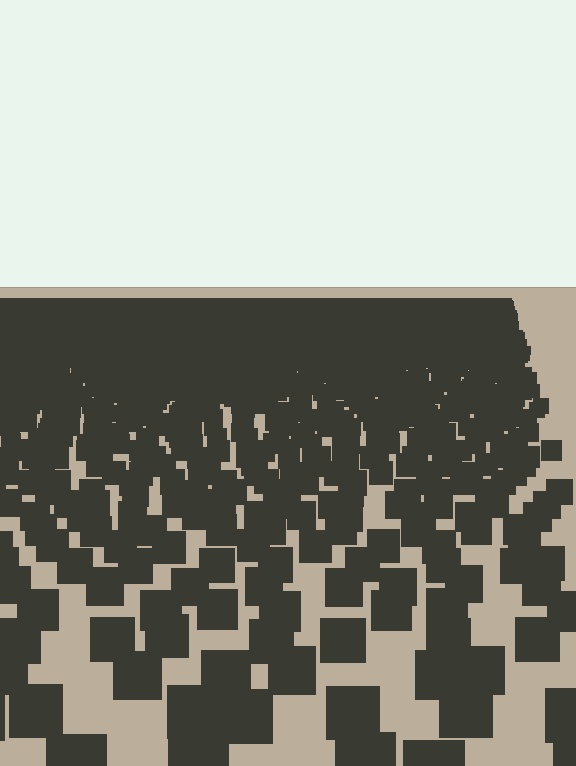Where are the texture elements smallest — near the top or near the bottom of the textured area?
Near the top.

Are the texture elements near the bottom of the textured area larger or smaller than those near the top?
Larger. Near the bottom, elements are closer to the viewer and appear at a bigger on-screen size.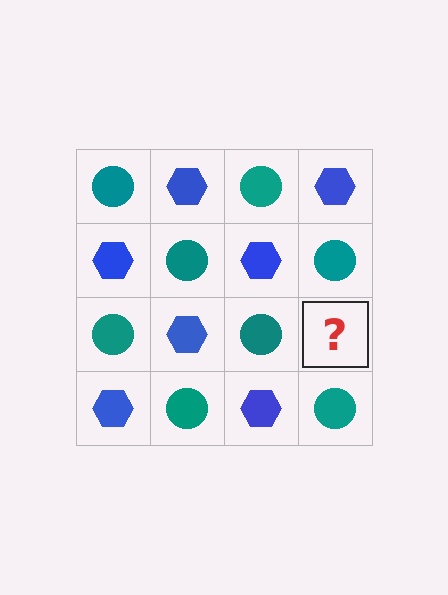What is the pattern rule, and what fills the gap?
The rule is that it alternates teal circle and blue hexagon in a checkerboard pattern. The gap should be filled with a blue hexagon.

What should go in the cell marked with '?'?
The missing cell should contain a blue hexagon.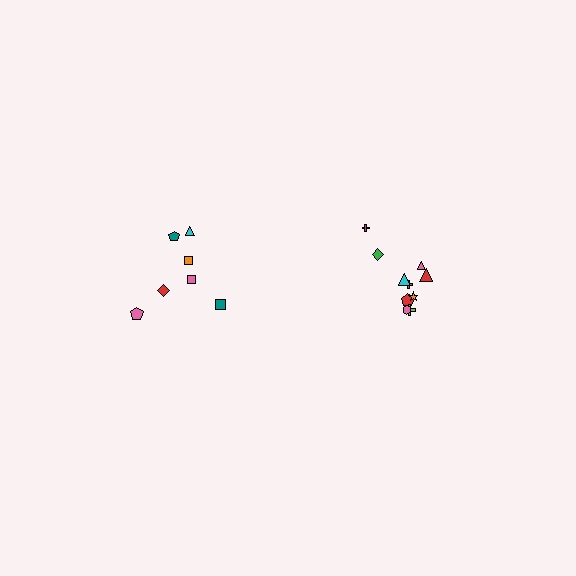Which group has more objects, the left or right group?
The right group.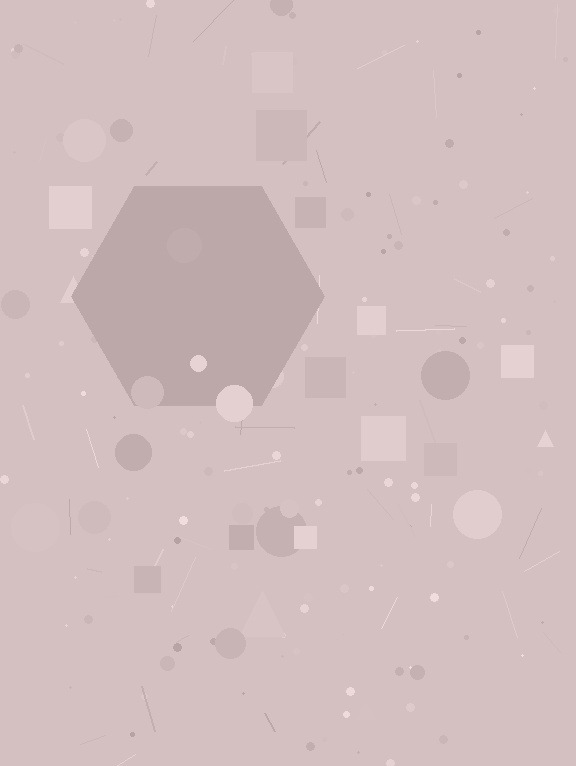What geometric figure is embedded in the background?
A hexagon is embedded in the background.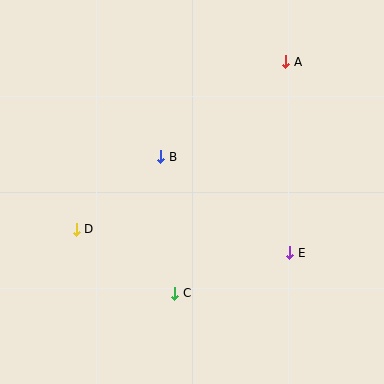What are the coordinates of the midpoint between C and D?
The midpoint between C and D is at (125, 261).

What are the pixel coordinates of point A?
Point A is at (286, 62).